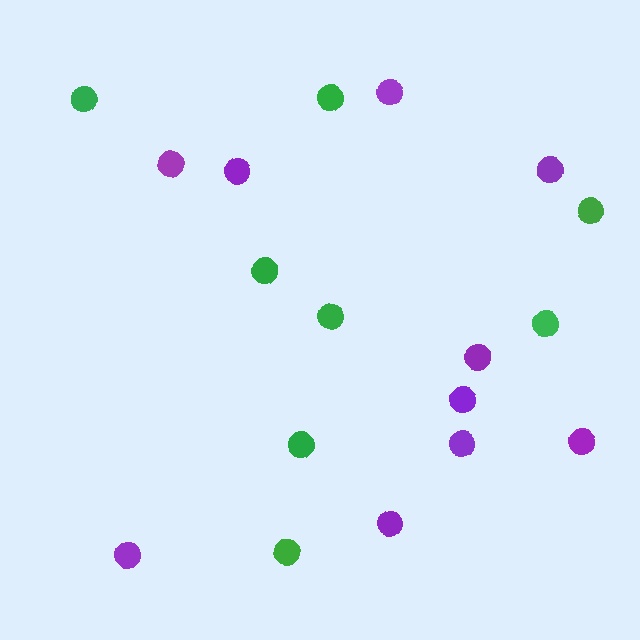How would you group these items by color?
There are 2 groups: one group of purple circles (10) and one group of green circles (8).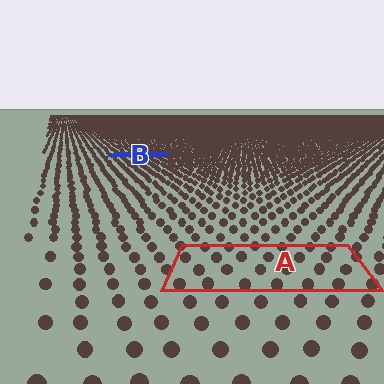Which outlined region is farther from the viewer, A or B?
Region B is farther from the viewer — the texture elements inside it appear smaller and more densely packed.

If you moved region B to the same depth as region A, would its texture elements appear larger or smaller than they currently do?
They would appear larger. At a closer depth, the same texture elements are projected at a bigger on-screen size.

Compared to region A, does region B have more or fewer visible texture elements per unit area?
Region B has more texture elements per unit area — they are packed more densely because it is farther away.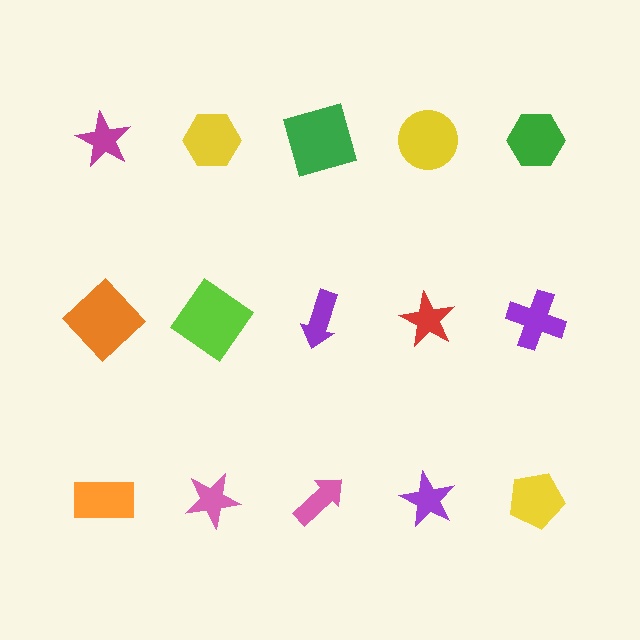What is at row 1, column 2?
A yellow hexagon.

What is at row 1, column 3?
A green square.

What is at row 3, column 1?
An orange rectangle.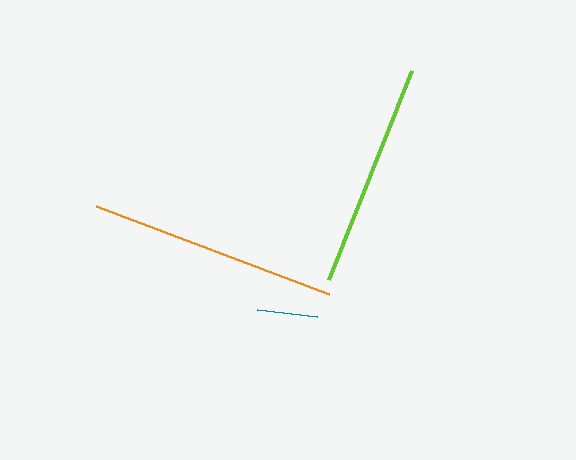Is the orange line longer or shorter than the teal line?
The orange line is longer than the teal line.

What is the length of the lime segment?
The lime segment is approximately 225 pixels long.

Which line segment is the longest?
The orange line is the longest at approximately 249 pixels.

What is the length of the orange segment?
The orange segment is approximately 249 pixels long.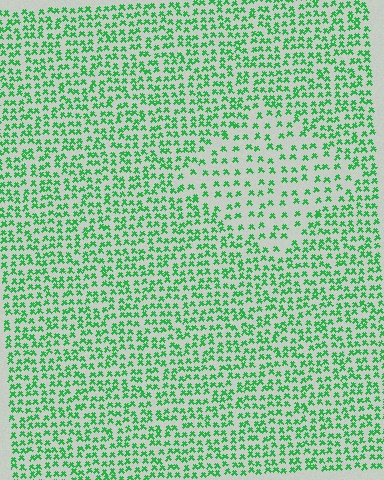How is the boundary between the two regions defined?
The boundary is defined by a change in element density (approximately 1.9x ratio). All elements are the same color, size, and shape.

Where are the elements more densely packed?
The elements are more densely packed outside the diamond boundary.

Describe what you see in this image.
The image contains small green elements arranged at two different densities. A diamond-shaped region is visible where the elements are less densely packed than the surrounding area.